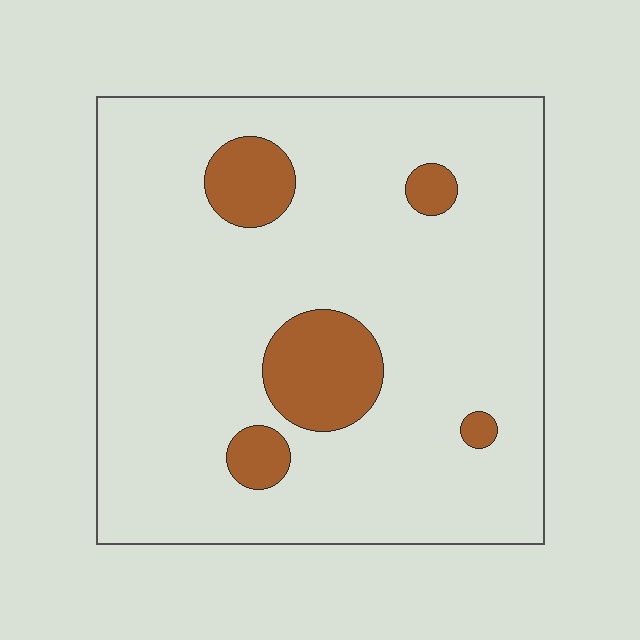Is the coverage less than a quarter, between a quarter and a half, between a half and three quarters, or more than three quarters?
Less than a quarter.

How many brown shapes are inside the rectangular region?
5.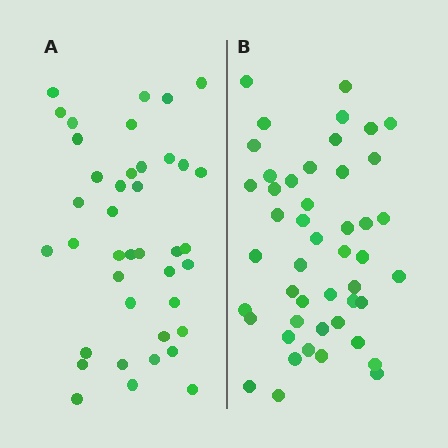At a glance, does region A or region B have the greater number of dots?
Region B (the right region) has more dots.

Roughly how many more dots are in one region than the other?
Region B has roughly 8 or so more dots than region A.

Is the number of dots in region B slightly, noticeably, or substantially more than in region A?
Region B has only slightly more — the two regions are fairly close. The ratio is roughly 1.2 to 1.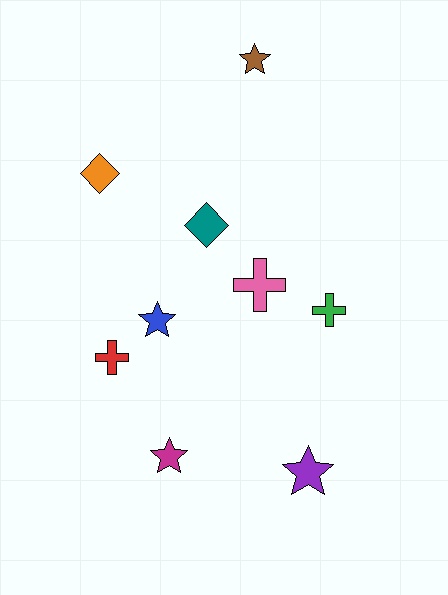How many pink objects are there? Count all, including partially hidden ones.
There is 1 pink object.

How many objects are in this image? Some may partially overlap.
There are 9 objects.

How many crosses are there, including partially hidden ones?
There are 3 crosses.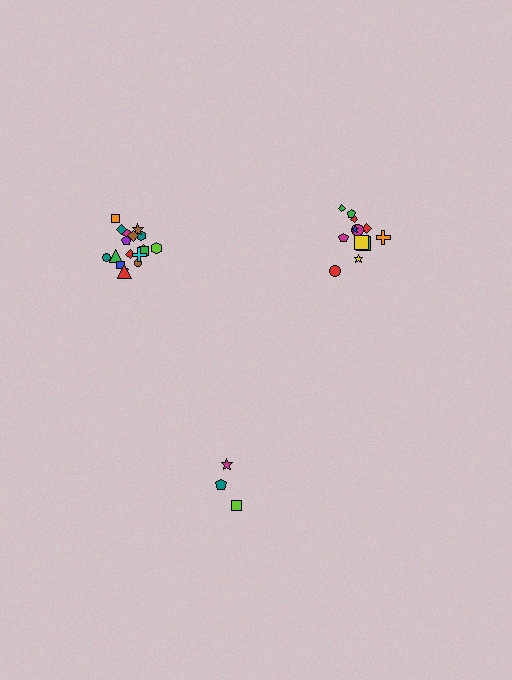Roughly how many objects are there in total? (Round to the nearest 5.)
Roughly 35 objects in total.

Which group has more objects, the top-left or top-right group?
The top-left group.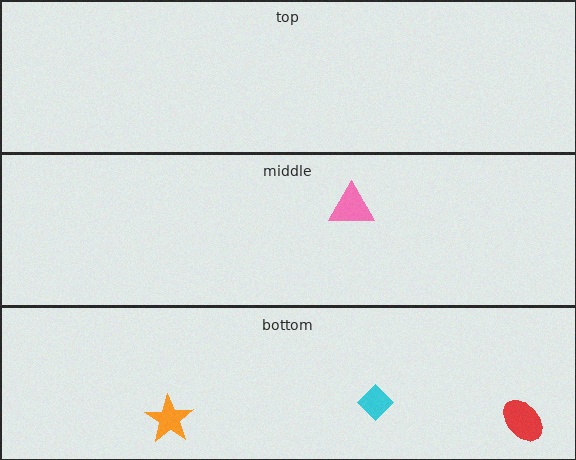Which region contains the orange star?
The bottom region.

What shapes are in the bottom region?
The red ellipse, the orange star, the cyan diamond.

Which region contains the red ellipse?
The bottom region.